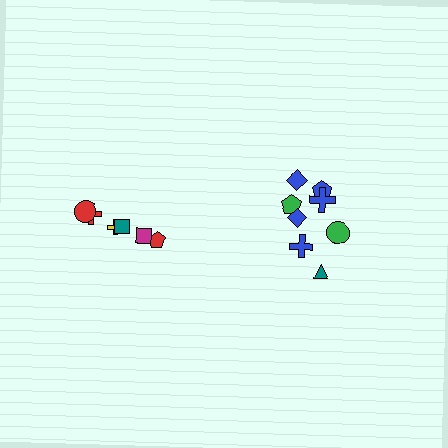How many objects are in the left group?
There are 6 objects.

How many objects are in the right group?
There are 8 objects.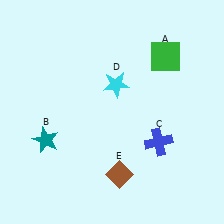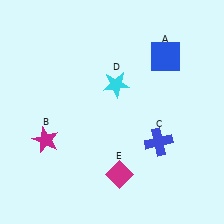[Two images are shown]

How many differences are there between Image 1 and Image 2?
There are 3 differences between the two images.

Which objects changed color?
A changed from green to blue. B changed from teal to magenta. E changed from brown to magenta.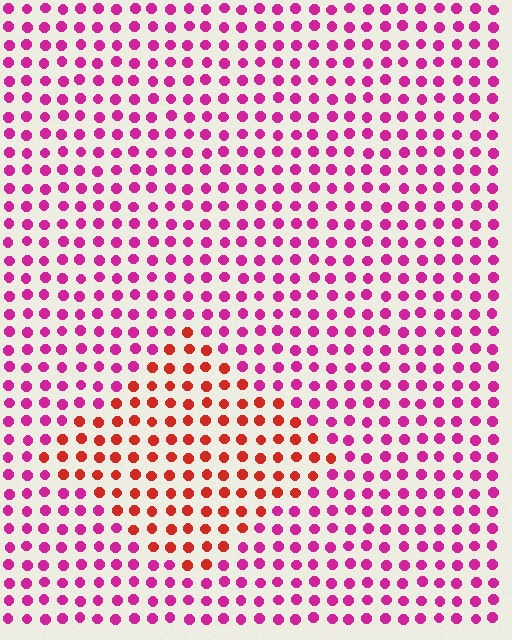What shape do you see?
I see a diamond.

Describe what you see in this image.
The image is filled with small magenta elements in a uniform arrangement. A diamond-shaped region is visible where the elements are tinted to a slightly different hue, forming a subtle color boundary.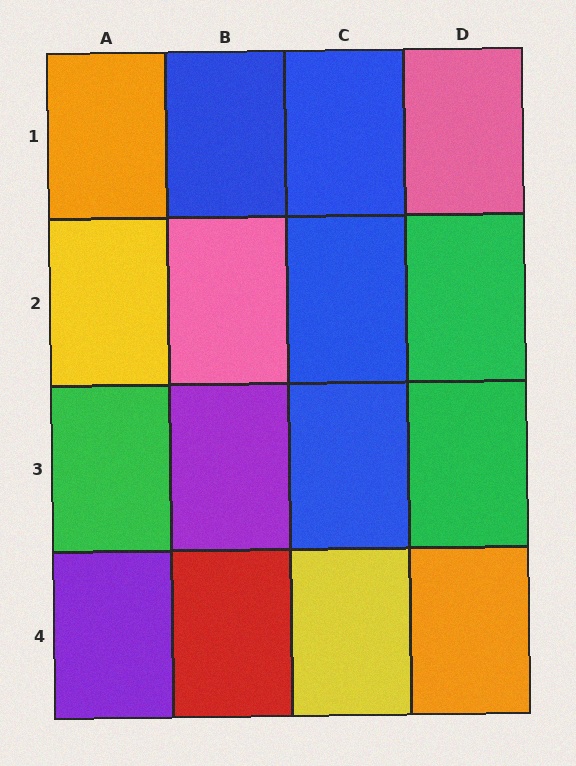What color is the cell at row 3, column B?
Purple.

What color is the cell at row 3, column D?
Green.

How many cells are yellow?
2 cells are yellow.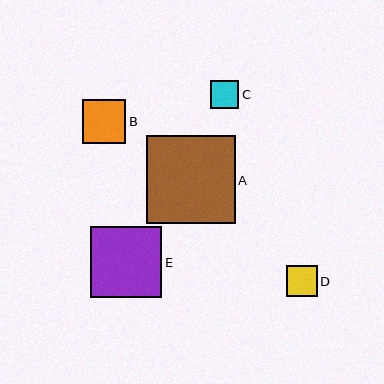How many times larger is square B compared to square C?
Square B is approximately 1.5 times the size of square C.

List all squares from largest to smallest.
From largest to smallest: A, E, B, D, C.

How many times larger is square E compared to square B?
Square E is approximately 1.6 times the size of square B.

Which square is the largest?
Square A is the largest with a size of approximately 89 pixels.